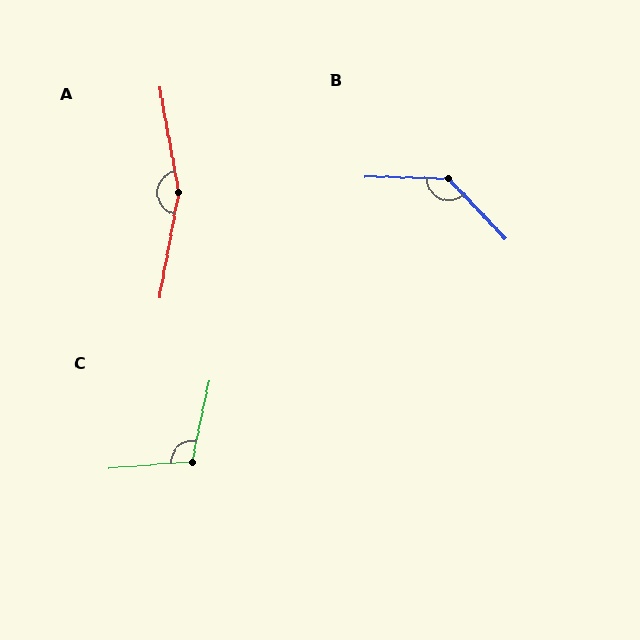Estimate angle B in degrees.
Approximately 135 degrees.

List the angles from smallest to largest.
C (106°), B (135°), A (159°).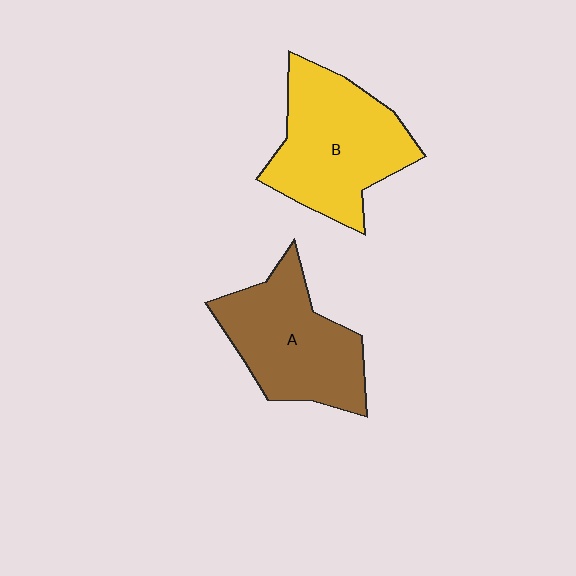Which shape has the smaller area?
Shape A (brown).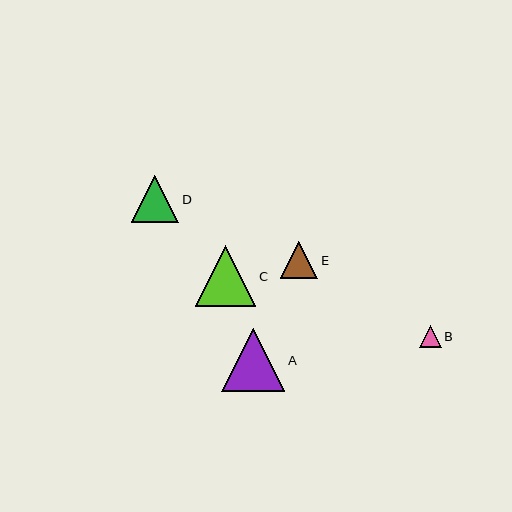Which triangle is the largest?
Triangle A is the largest with a size of approximately 63 pixels.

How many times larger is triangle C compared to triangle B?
Triangle C is approximately 2.8 times the size of triangle B.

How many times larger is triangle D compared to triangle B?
Triangle D is approximately 2.2 times the size of triangle B.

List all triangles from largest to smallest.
From largest to smallest: A, C, D, E, B.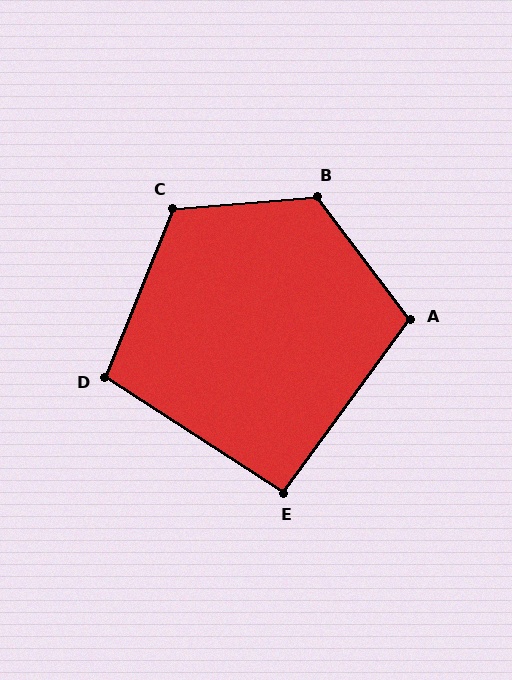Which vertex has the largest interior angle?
B, at approximately 123 degrees.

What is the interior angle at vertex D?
Approximately 101 degrees (obtuse).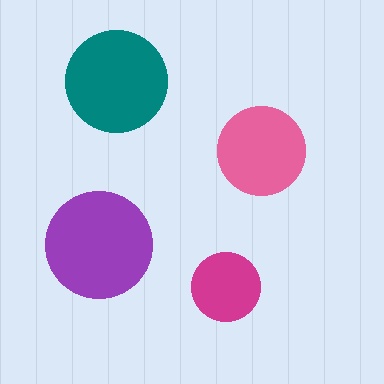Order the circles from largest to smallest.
the purple one, the teal one, the pink one, the magenta one.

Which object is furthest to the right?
The pink circle is rightmost.